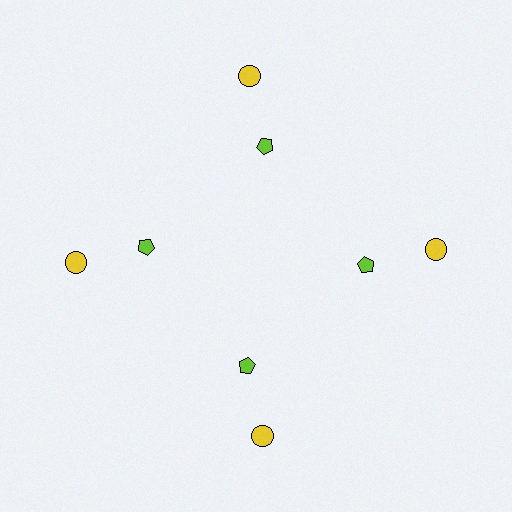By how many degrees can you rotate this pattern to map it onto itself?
The pattern maps onto itself every 90 degrees of rotation.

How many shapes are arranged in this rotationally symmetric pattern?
There are 8 shapes, arranged in 4 groups of 2.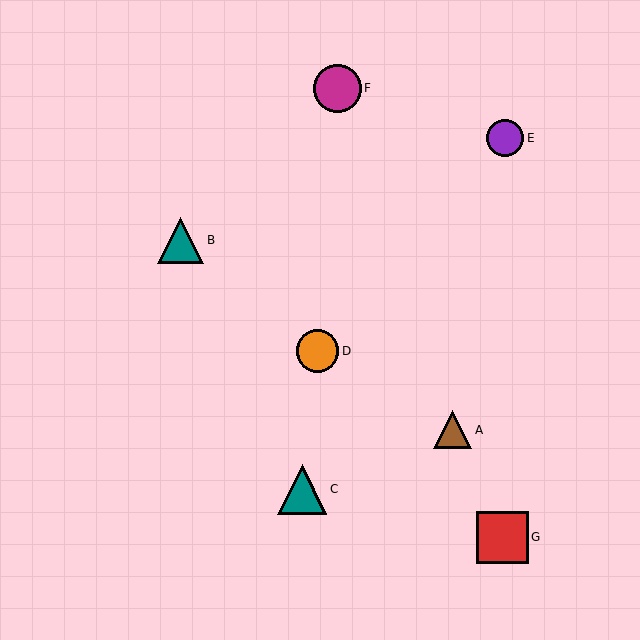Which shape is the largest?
The red square (labeled G) is the largest.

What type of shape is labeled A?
Shape A is a brown triangle.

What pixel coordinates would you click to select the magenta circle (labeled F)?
Click at (337, 88) to select the magenta circle F.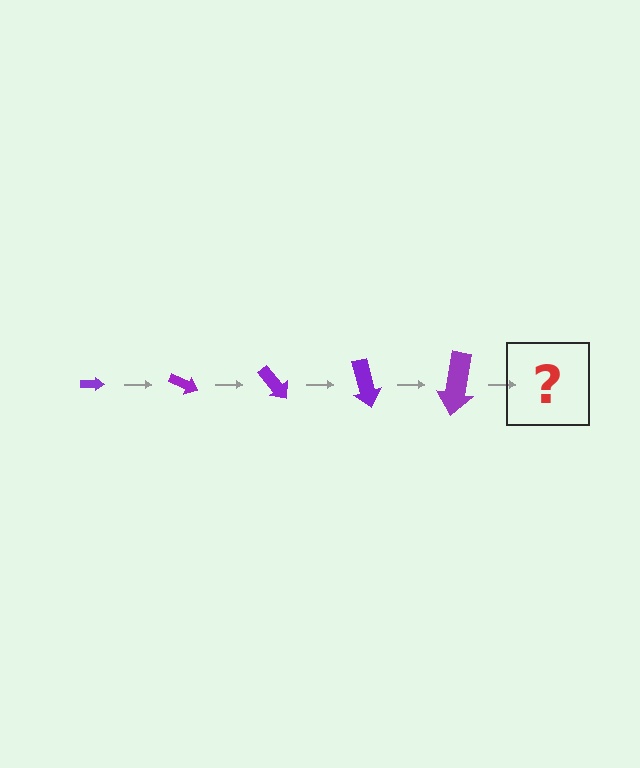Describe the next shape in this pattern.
It should be an arrow, larger than the previous one and rotated 125 degrees from the start.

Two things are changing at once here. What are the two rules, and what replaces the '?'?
The two rules are that the arrow grows larger each step and it rotates 25 degrees each step. The '?' should be an arrow, larger than the previous one and rotated 125 degrees from the start.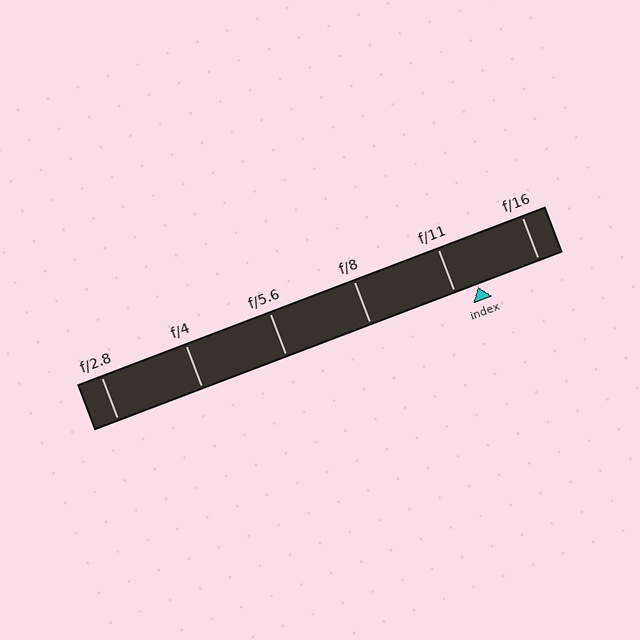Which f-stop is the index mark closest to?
The index mark is closest to f/11.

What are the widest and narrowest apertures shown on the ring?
The widest aperture shown is f/2.8 and the narrowest is f/16.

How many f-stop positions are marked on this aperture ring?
There are 6 f-stop positions marked.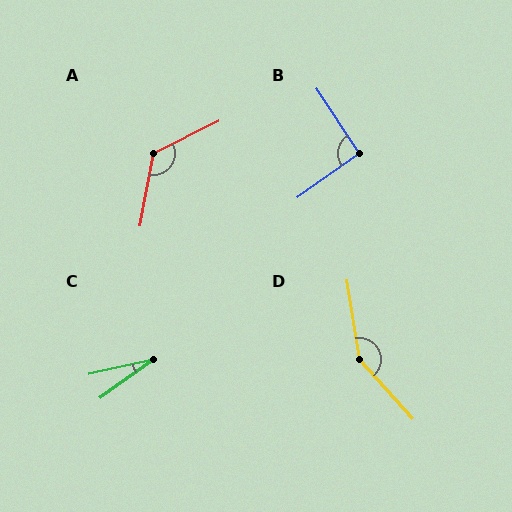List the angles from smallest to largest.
C (23°), B (92°), A (127°), D (148°).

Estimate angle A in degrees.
Approximately 127 degrees.